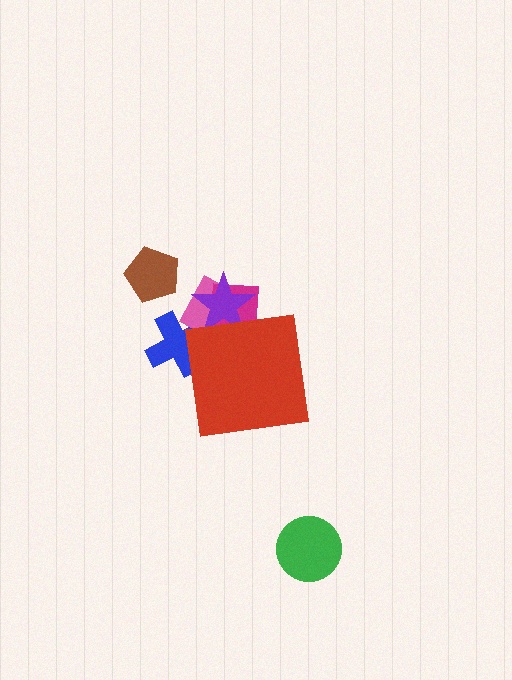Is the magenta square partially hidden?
Yes, the magenta square is partially hidden behind the red square.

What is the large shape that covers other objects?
A red square.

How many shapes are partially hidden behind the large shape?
4 shapes are partially hidden.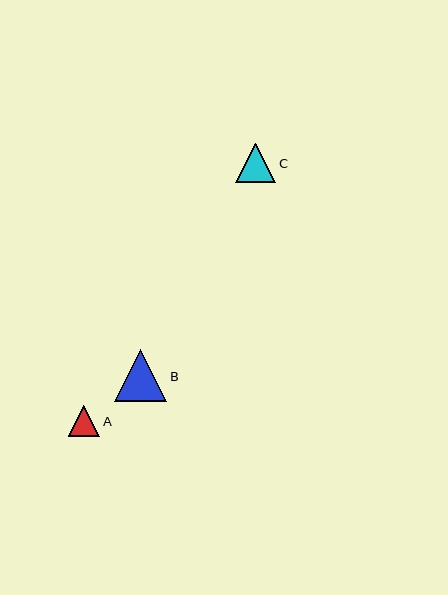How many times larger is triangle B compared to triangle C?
Triangle B is approximately 1.3 times the size of triangle C.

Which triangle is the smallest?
Triangle A is the smallest with a size of approximately 31 pixels.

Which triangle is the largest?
Triangle B is the largest with a size of approximately 52 pixels.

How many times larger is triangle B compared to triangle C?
Triangle B is approximately 1.3 times the size of triangle C.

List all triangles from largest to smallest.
From largest to smallest: B, C, A.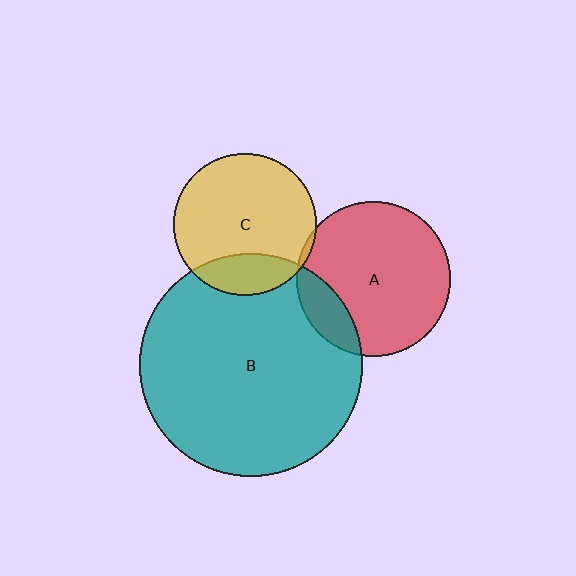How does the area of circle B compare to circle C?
Approximately 2.5 times.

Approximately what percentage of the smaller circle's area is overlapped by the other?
Approximately 20%.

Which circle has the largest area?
Circle B (teal).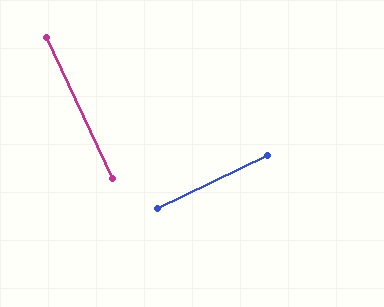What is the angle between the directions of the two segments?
Approximately 89 degrees.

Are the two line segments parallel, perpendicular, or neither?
Perpendicular — they meet at approximately 89°.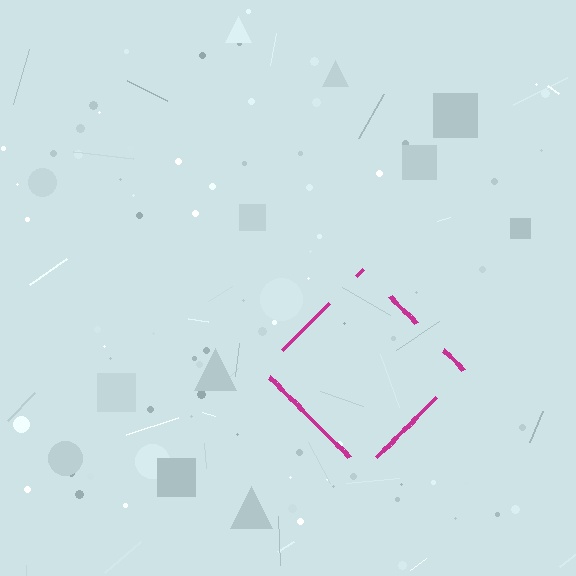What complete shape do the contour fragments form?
The contour fragments form a diamond.